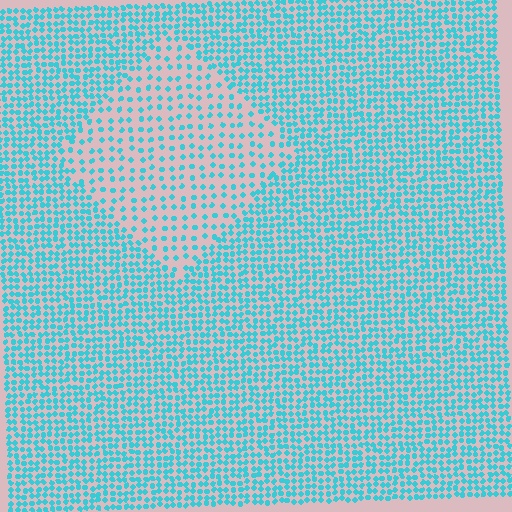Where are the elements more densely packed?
The elements are more densely packed outside the diamond boundary.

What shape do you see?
I see a diamond.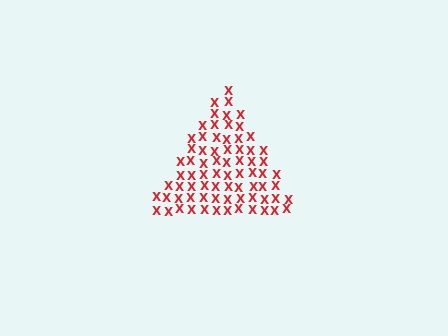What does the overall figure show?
The overall figure shows a triangle.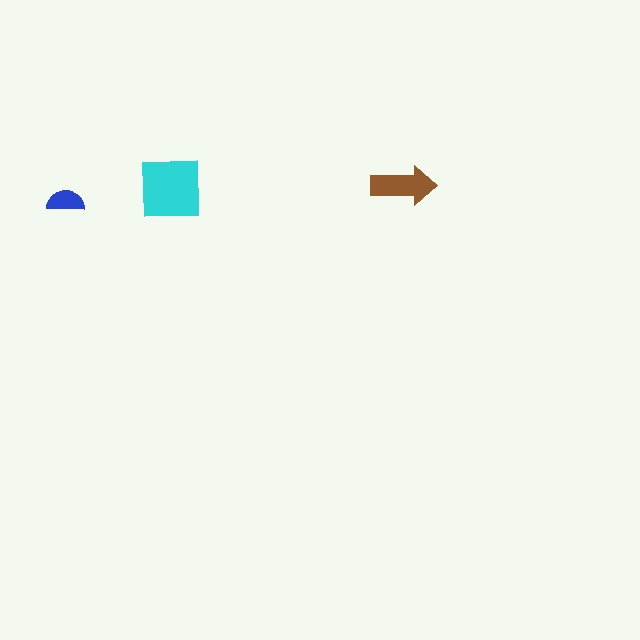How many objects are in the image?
There are 3 objects in the image.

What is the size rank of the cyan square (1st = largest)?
1st.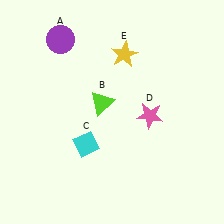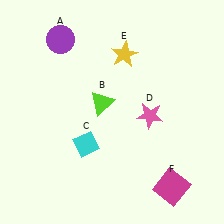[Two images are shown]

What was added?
A magenta square (F) was added in Image 2.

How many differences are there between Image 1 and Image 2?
There is 1 difference between the two images.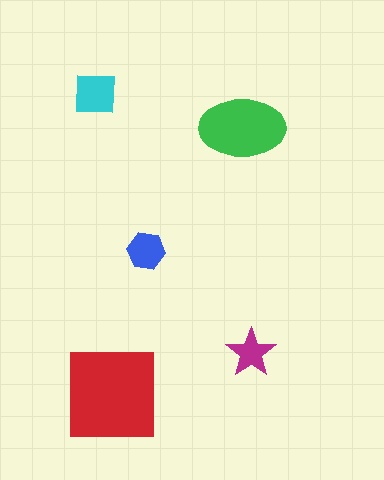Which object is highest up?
The cyan square is topmost.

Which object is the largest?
The red square.